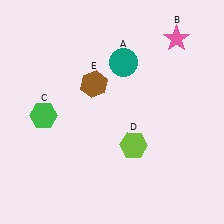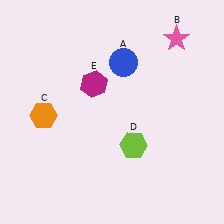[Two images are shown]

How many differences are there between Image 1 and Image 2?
There are 3 differences between the two images.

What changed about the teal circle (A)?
In Image 1, A is teal. In Image 2, it changed to blue.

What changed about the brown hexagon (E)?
In Image 1, E is brown. In Image 2, it changed to magenta.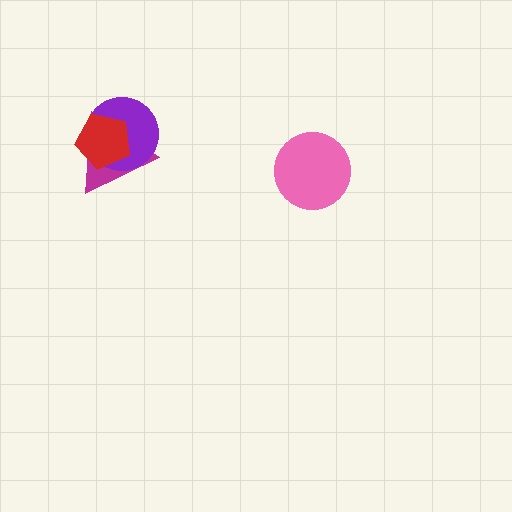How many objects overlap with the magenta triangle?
2 objects overlap with the magenta triangle.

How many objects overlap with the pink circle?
0 objects overlap with the pink circle.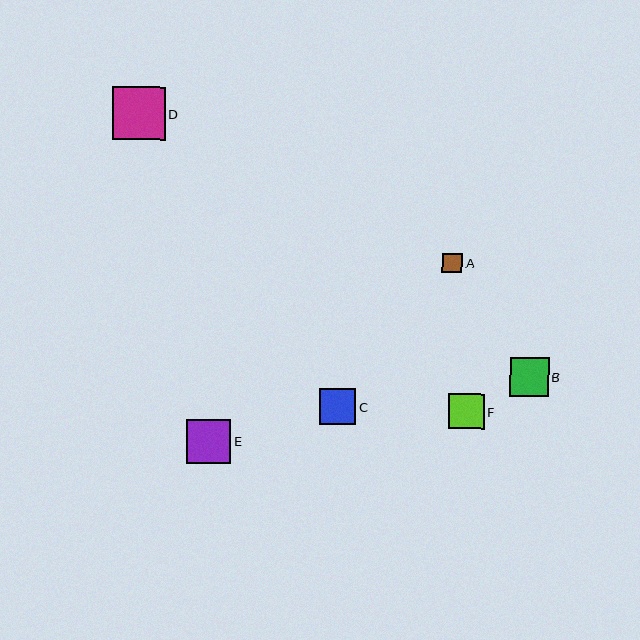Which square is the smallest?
Square A is the smallest with a size of approximately 20 pixels.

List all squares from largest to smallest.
From largest to smallest: D, E, B, C, F, A.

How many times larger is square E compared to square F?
Square E is approximately 1.2 times the size of square F.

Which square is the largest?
Square D is the largest with a size of approximately 53 pixels.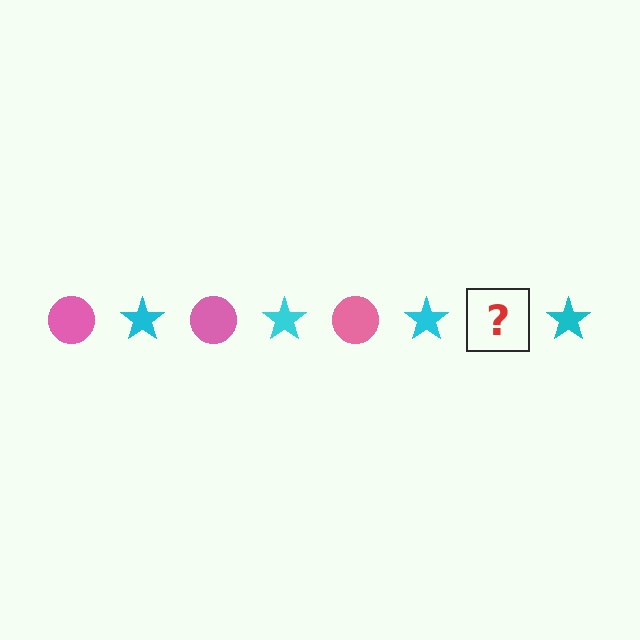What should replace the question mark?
The question mark should be replaced with a pink circle.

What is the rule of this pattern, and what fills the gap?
The rule is that the pattern alternates between pink circle and cyan star. The gap should be filled with a pink circle.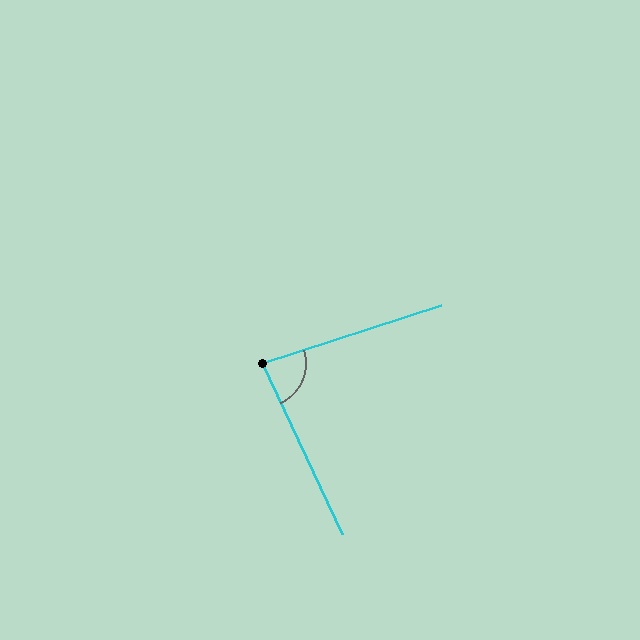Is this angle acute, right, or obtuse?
It is acute.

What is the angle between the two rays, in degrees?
Approximately 83 degrees.